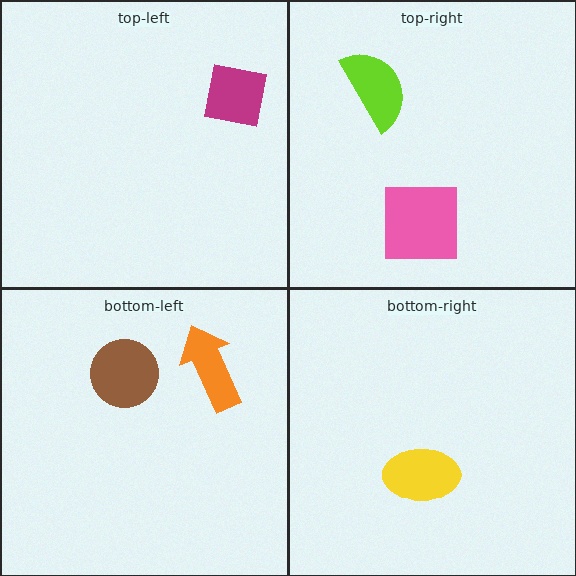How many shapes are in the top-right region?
2.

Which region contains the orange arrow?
The bottom-left region.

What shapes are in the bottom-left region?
The brown circle, the orange arrow.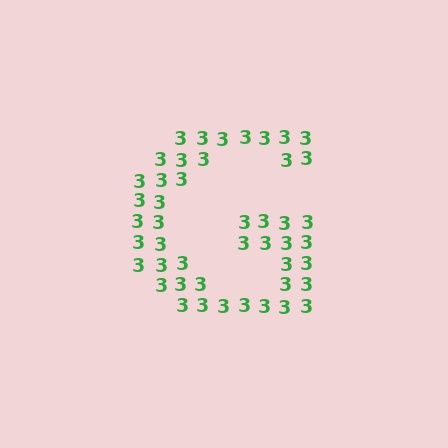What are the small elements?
The small elements are digit 3's.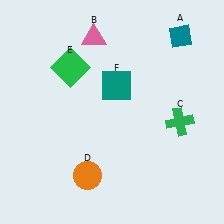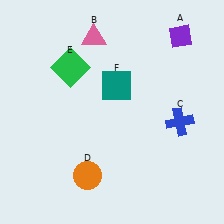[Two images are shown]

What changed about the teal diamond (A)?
In Image 1, A is teal. In Image 2, it changed to purple.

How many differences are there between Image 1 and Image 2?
There are 2 differences between the two images.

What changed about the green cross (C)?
In Image 1, C is green. In Image 2, it changed to blue.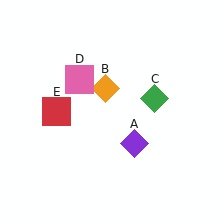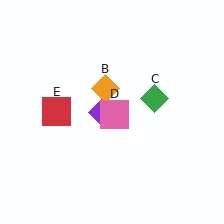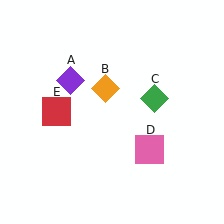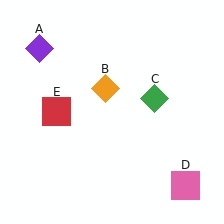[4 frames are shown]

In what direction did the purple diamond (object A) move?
The purple diamond (object A) moved up and to the left.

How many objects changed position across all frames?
2 objects changed position: purple diamond (object A), pink square (object D).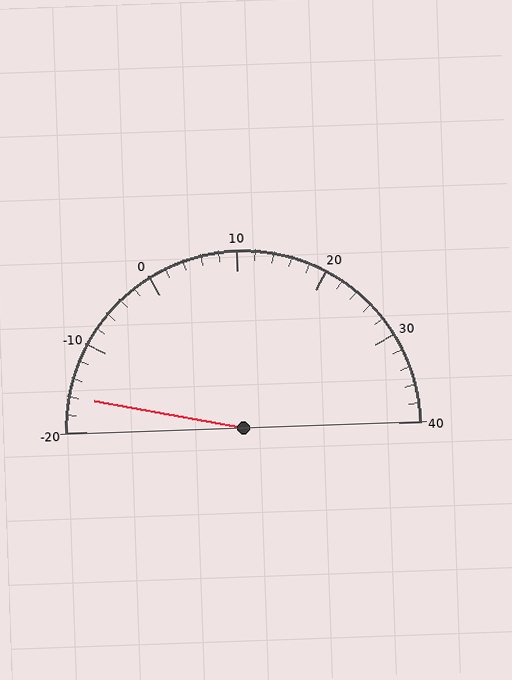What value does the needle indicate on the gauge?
The needle indicates approximately -16.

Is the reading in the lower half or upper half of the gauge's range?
The reading is in the lower half of the range (-20 to 40).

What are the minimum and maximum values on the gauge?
The gauge ranges from -20 to 40.